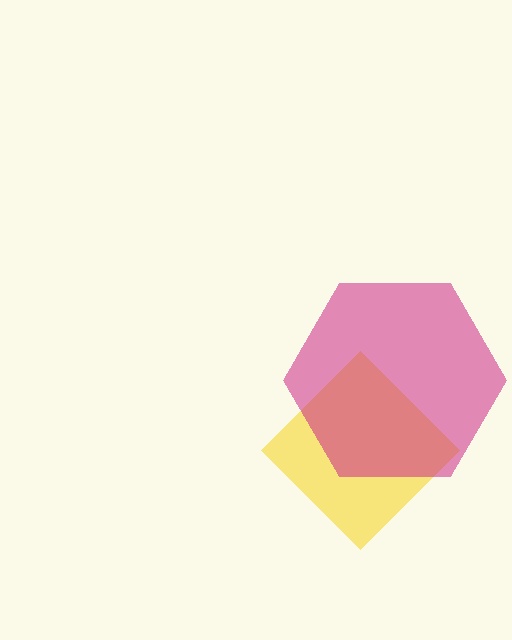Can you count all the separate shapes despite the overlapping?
Yes, there are 2 separate shapes.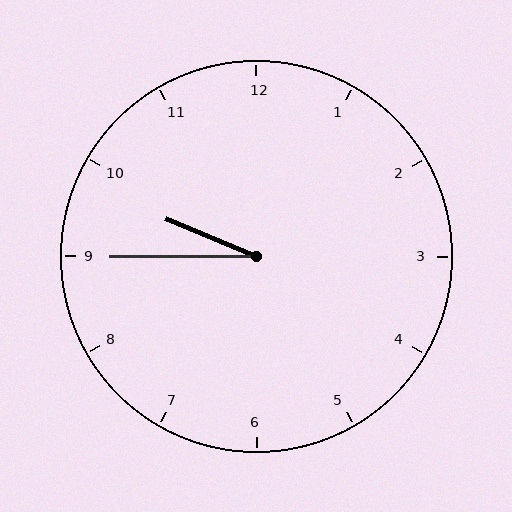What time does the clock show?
9:45.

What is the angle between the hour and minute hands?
Approximately 22 degrees.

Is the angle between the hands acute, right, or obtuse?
It is acute.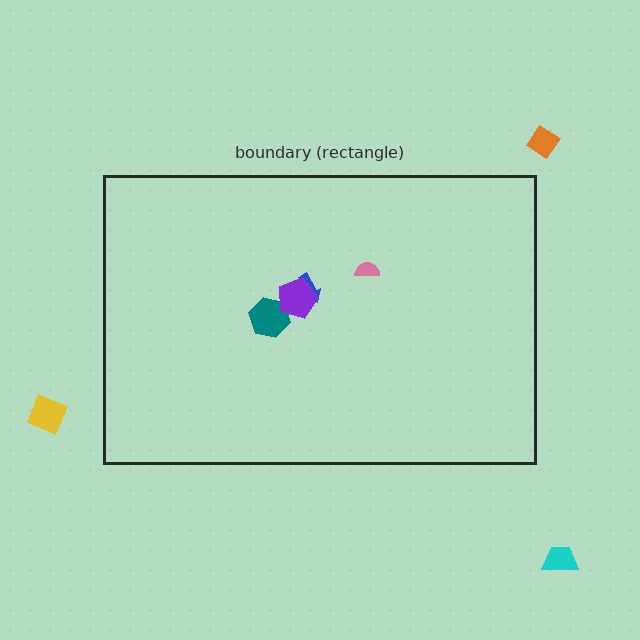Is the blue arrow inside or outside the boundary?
Inside.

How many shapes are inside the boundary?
4 inside, 3 outside.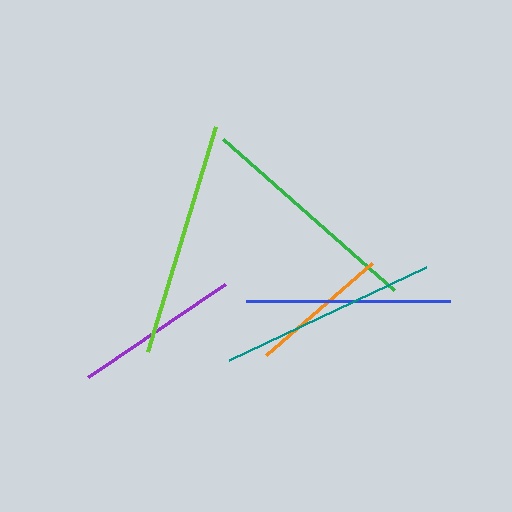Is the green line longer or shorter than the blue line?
The green line is longer than the blue line.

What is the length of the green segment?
The green segment is approximately 228 pixels long.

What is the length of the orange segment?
The orange segment is approximately 141 pixels long.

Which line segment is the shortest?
The orange line is the shortest at approximately 141 pixels.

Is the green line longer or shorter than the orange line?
The green line is longer than the orange line.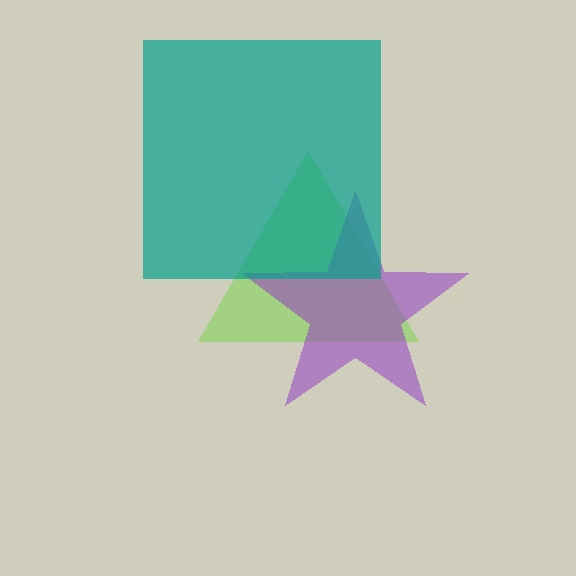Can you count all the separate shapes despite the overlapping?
Yes, there are 3 separate shapes.